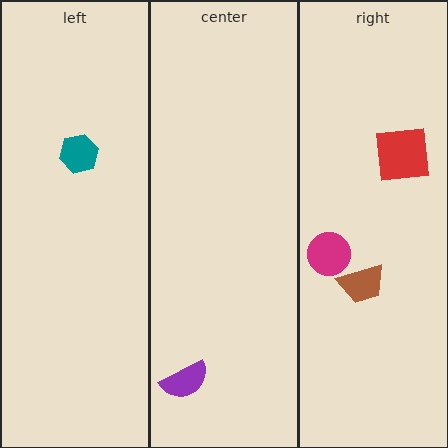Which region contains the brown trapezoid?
The right region.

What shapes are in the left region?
The teal hexagon.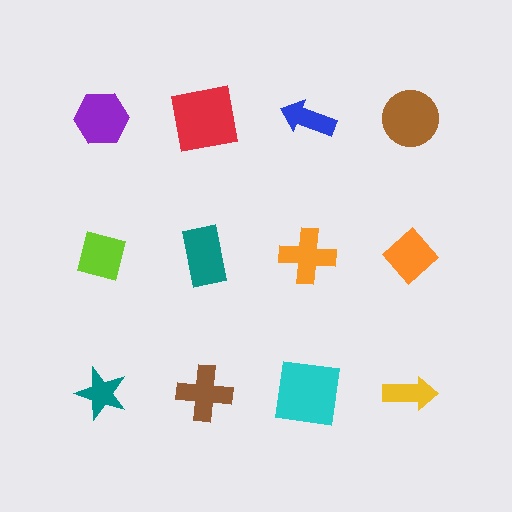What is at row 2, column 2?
A teal rectangle.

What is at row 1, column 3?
A blue arrow.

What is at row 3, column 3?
A cyan square.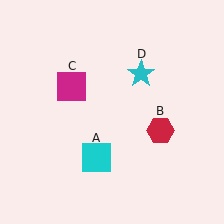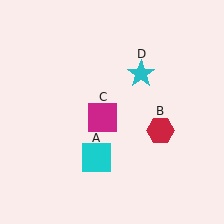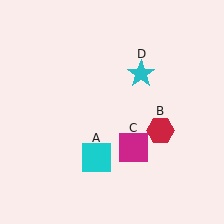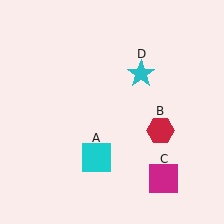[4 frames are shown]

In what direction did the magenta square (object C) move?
The magenta square (object C) moved down and to the right.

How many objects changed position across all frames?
1 object changed position: magenta square (object C).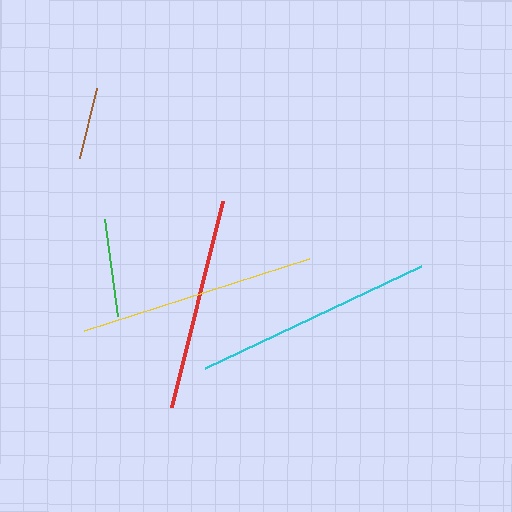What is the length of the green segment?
The green segment is approximately 98 pixels long.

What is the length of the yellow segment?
The yellow segment is approximately 237 pixels long.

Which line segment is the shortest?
The brown line is the shortest at approximately 72 pixels.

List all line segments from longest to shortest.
From longest to shortest: cyan, yellow, red, green, brown.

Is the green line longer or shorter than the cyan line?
The cyan line is longer than the green line.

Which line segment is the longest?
The cyan line is the longest at approximately 239 pixels.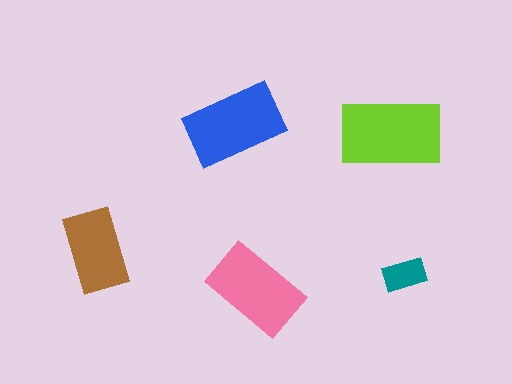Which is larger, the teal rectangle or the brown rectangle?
The brown one.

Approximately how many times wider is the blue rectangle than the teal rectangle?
About 2.5 times wider.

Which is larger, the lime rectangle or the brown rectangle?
The lime one.